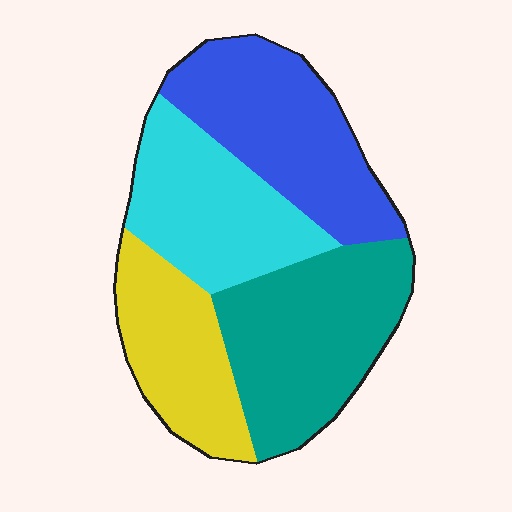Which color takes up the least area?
Yellow, at roughly 20%.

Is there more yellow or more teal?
Teal.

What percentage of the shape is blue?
Blue covers 27% of the shape.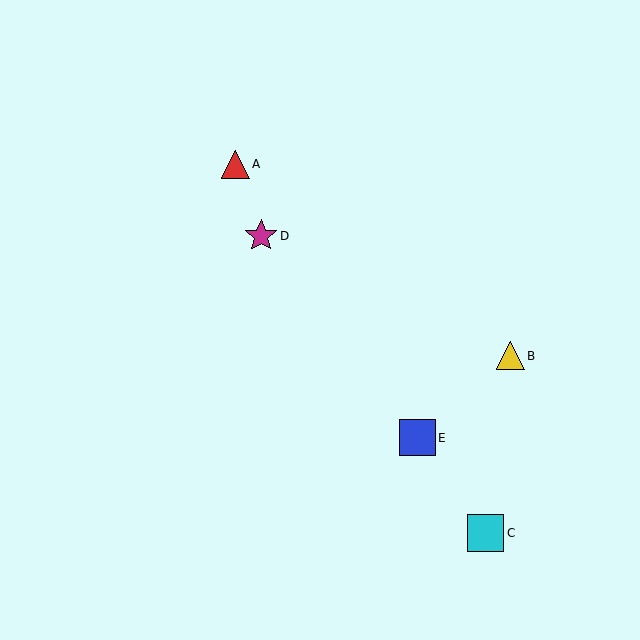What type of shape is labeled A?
Shape A is a red triangle.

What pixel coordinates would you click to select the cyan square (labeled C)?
Click at (486, 533) to select the cyan square C.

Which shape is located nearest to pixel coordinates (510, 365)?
The yellow triangle (labeled B) at (510, 356) is nearest to that location.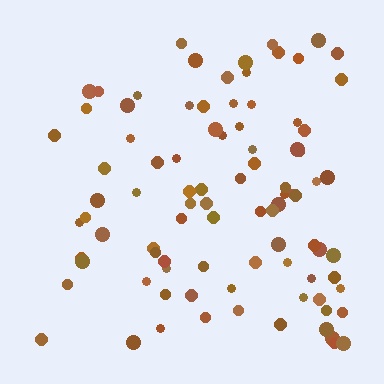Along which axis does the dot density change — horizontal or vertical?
Horizontal.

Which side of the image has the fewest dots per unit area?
The left.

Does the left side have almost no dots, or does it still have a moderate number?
Still a moderate number, just noticeably fewer than the right.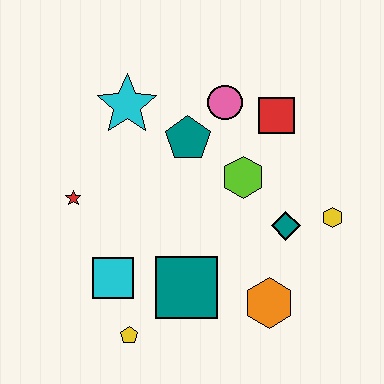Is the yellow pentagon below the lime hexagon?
Yes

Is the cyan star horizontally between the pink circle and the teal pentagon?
No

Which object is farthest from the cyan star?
The orange hexagon is farthest from the cyan star.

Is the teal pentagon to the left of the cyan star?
No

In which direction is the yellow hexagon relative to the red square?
The yellow hexagon is below the red square.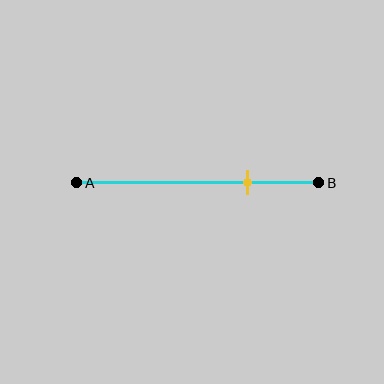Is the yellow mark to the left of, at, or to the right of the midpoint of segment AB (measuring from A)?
The yellow mark is to the right of the midpoint of segment AB.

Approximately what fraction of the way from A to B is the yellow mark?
The yellow mark is approximately 70% of the way from A to B.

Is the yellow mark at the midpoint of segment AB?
No, the mark is at about 70% from A, not at the 50% midpoint.